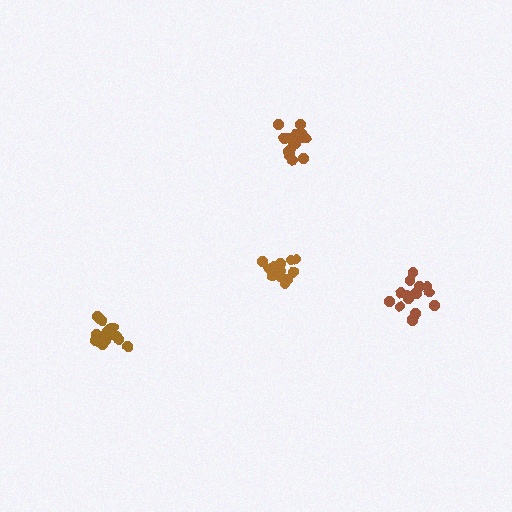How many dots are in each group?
Group 1: 16 dots, Group 2: 14 dots, Group 3: 20 dots, Group 4: 15 dots (65 total).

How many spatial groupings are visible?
There are 4 spatial groupings.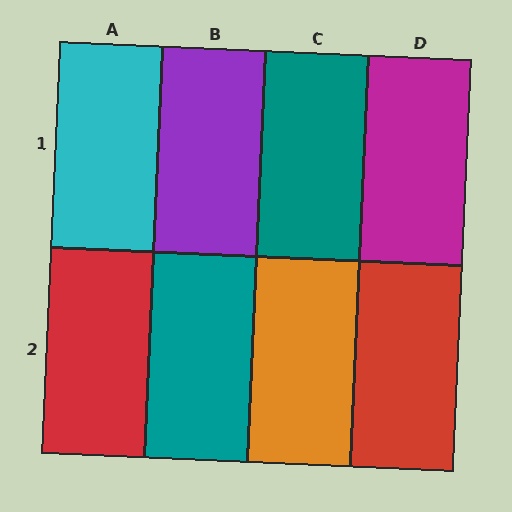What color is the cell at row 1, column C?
Teal.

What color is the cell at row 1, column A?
Cyan.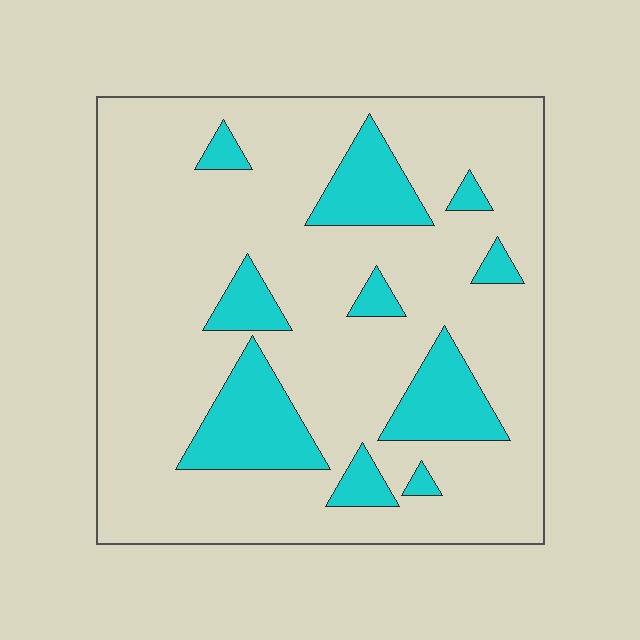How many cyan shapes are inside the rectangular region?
10.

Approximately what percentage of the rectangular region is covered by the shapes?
Approximately 20%.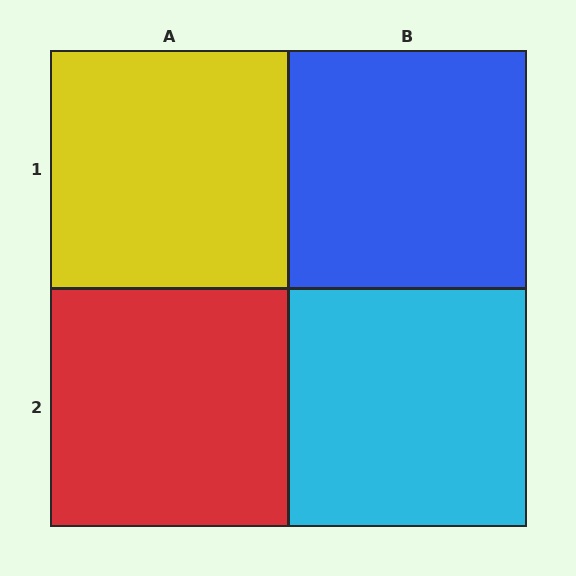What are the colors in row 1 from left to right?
Yellow, blue.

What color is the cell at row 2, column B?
Cyan.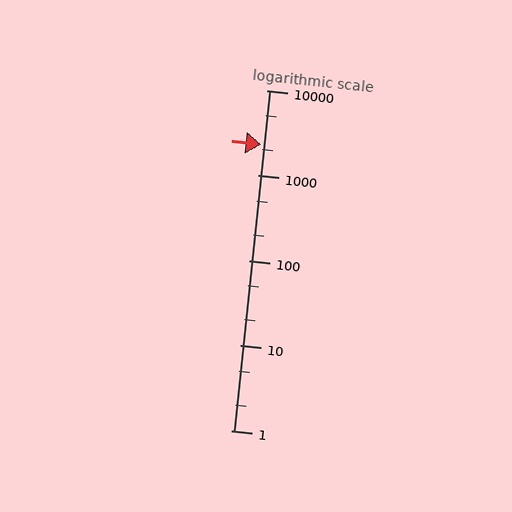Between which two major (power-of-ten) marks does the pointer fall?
The pointer is between 1000 and 10000.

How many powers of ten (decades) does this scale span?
The scale spans 4 decades, from 1 to 10000.